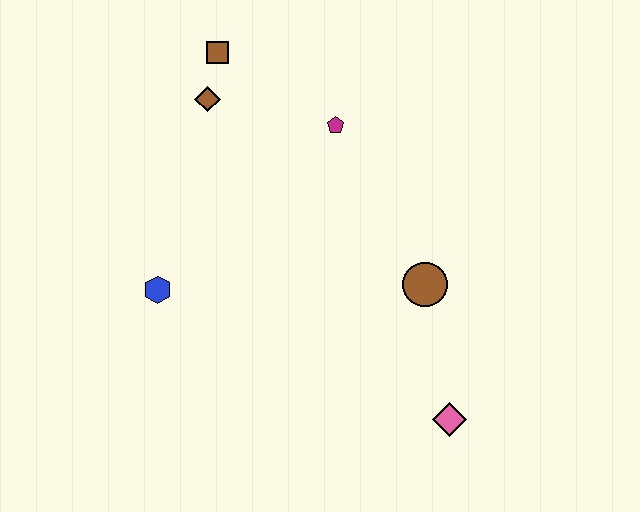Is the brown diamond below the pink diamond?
No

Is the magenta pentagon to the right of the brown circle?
No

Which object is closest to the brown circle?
The pink diamond is closest to the brown circle.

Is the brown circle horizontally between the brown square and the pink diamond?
Yes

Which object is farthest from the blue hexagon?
The pink diamond is farthest from the blue hexagon.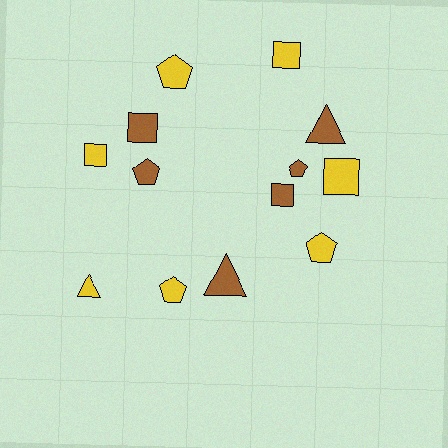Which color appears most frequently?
Yellow, with 7 objects.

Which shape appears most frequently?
Pentagon, with 5 objects.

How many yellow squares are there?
There are 3 yellow squares.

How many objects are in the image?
There are 13 objects.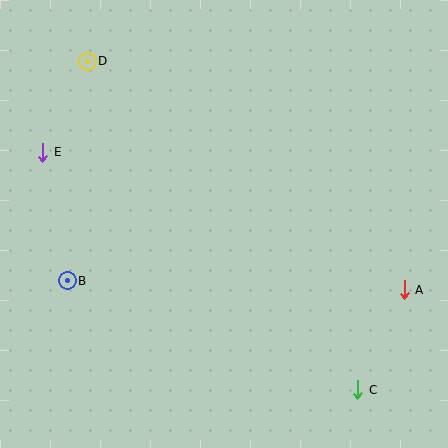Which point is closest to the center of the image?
Point B at (67, 281) is closest to the center.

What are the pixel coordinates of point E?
Point E is at (43, 152).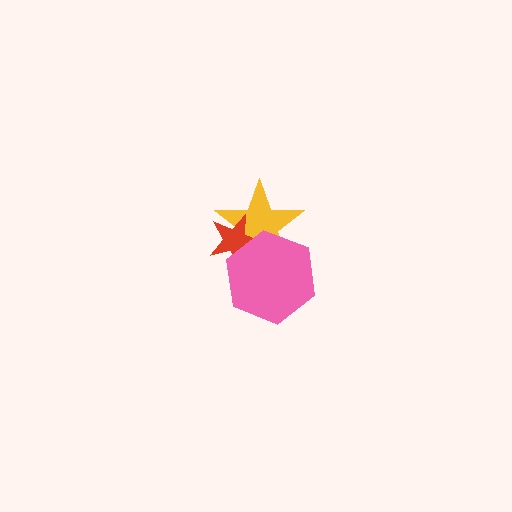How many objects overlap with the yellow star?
2 objects overlap with the yellow star.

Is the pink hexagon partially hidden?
No, no other shape covers it.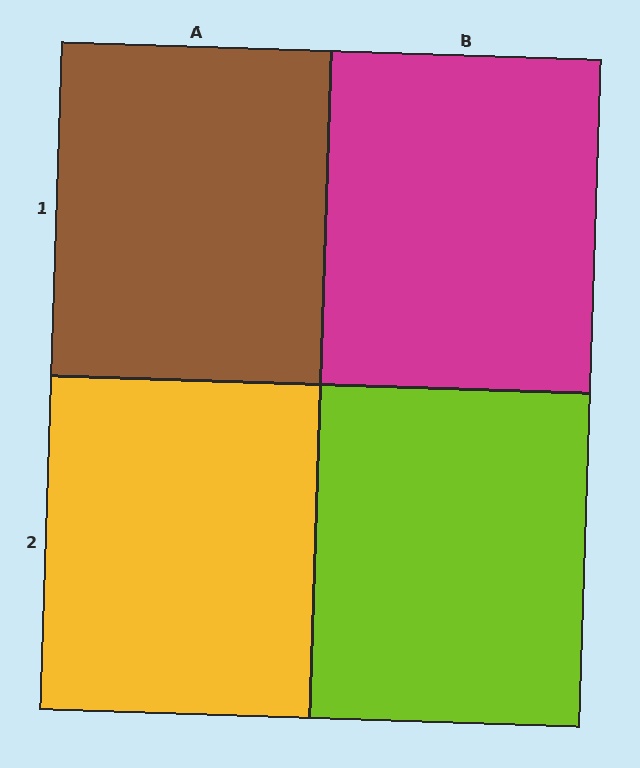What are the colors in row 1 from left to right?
Brown, magenta.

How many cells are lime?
1 cell is lime.